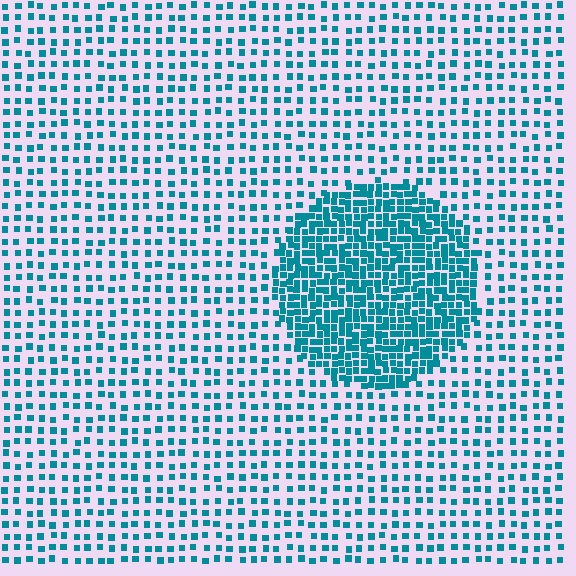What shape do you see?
I see a circle.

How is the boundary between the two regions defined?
The boundary is defined by a change in element density (approximately 2.6x ratio). All elements are the same color, size, and shape.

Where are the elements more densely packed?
The elements are more densely packed inside the circle boundary.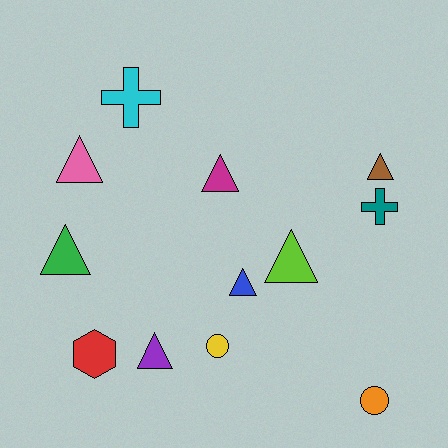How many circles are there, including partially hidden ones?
There are 2 circles.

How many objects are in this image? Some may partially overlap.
There are 12 objects.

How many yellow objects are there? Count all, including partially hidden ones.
There is 1 yellow object.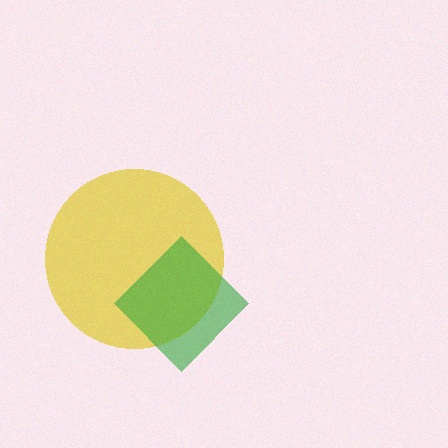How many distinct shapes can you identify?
There are 2 distinct shapes: a yellow circle, a green diamond.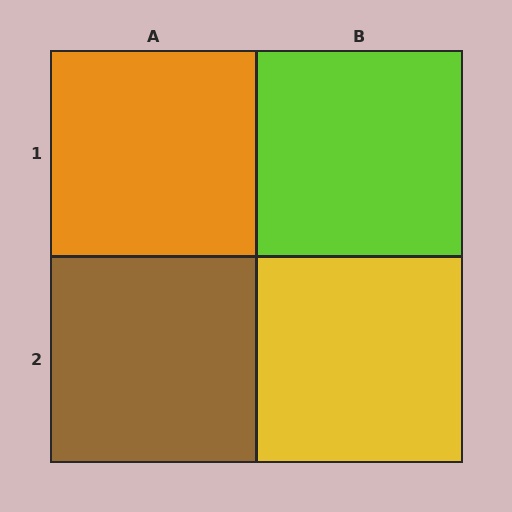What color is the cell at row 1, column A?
Orange.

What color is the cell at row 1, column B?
Lime.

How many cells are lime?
1 cell is lime.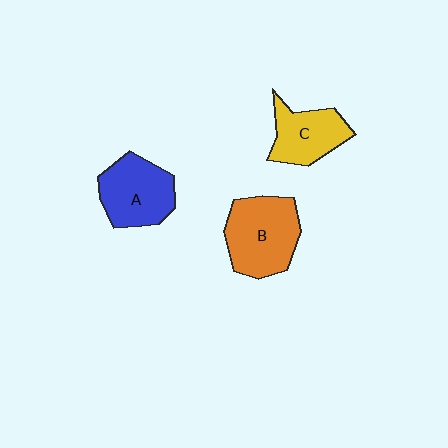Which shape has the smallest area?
Shape C (yellow).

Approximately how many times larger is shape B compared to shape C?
Approximately 1.4 times.